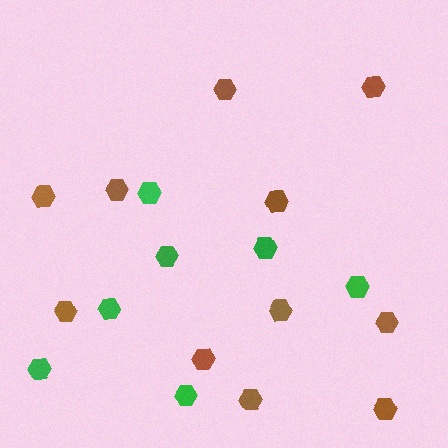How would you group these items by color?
There are 2 groups: one group of green hexagons (7) and one group of brown hexagons (11).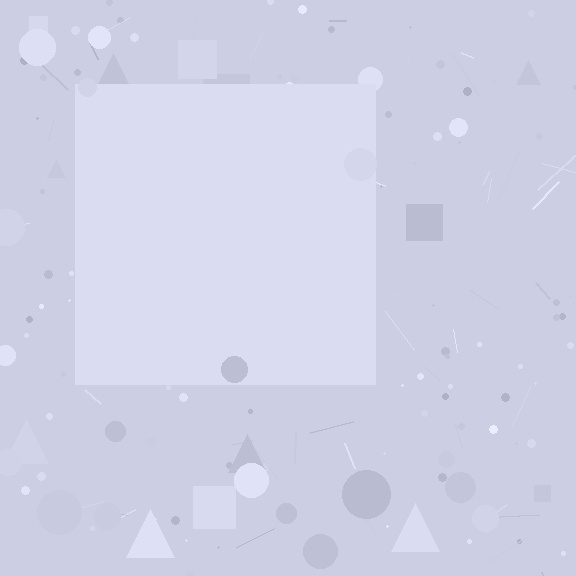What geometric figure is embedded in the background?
A square is embedded in the background.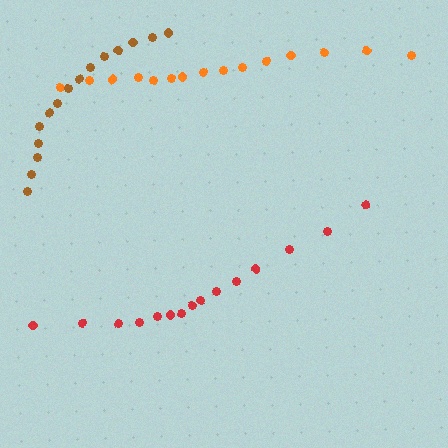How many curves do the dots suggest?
There are 3 distinct paths.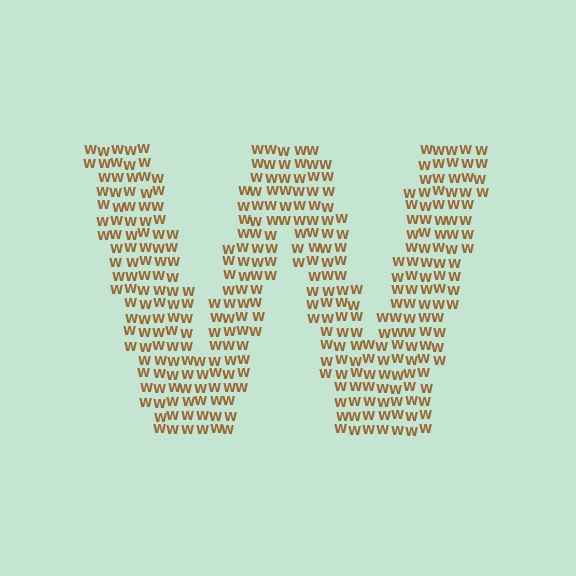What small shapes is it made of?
It is made of small letter W's.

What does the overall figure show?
The overall figure shows the letter W.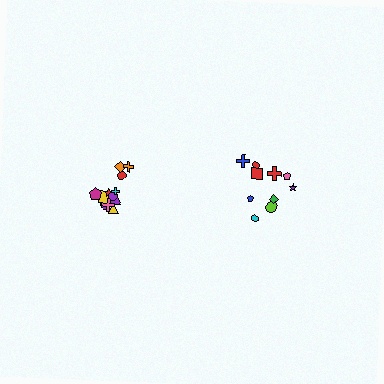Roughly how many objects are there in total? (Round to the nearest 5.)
Roughly 20 objects in total.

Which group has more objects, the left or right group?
The left group.